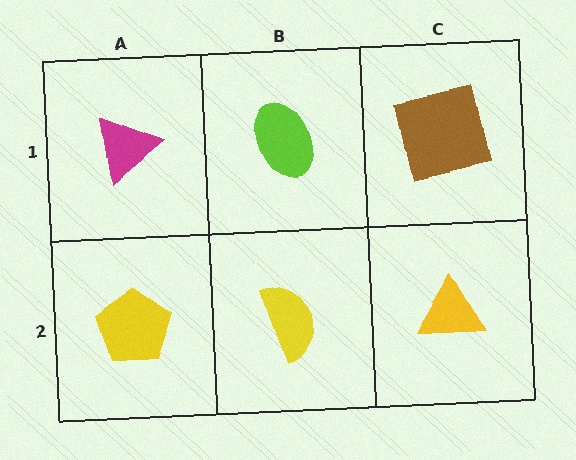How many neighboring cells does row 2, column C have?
2.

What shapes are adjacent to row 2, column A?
A magenta triangle (row 1, column A), a yellow semicircle (row 2, column B).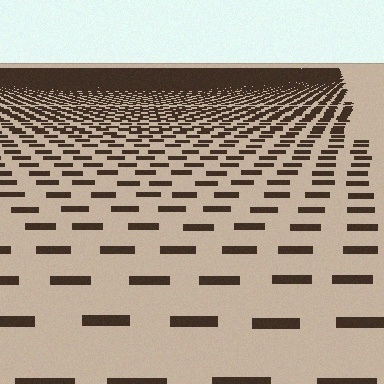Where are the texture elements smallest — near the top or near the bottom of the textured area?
Near the top.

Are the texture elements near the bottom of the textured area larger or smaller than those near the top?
Larger. Near the bottom, elements are closer to the viewer and appear at a bigger on-screen size.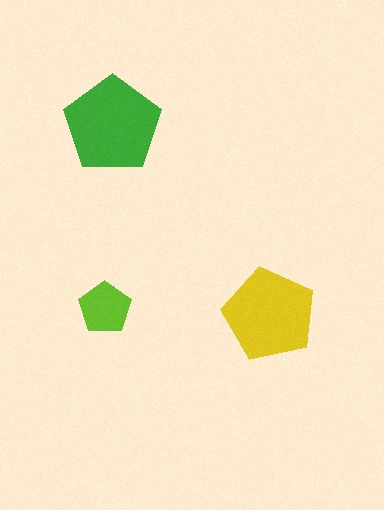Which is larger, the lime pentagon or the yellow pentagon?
The yellow one.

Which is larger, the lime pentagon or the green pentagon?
The green one.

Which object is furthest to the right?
The yellow pentagon is rightmost.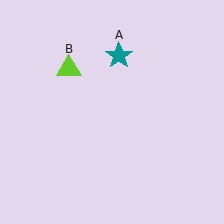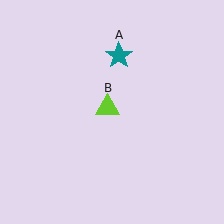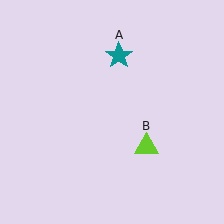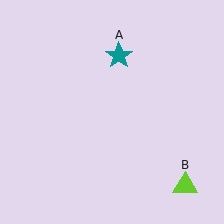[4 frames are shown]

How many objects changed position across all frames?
1 object changed position: lime triangle (object B).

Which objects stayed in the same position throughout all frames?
Teal star (object A) remained stationary.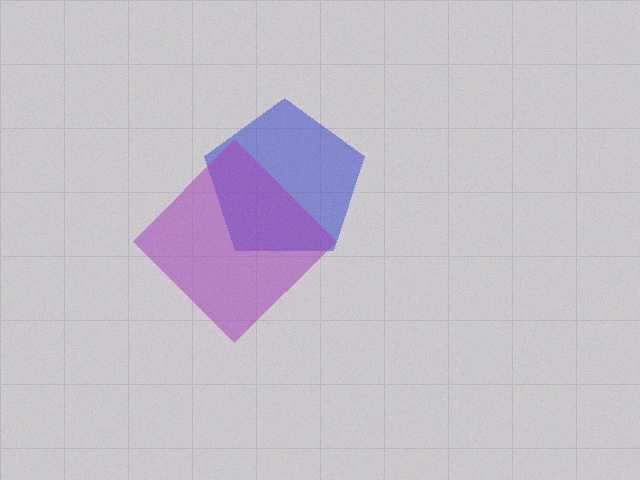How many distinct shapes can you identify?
There are 2 distinct shapes: a blue pentagon, a purple diamond.